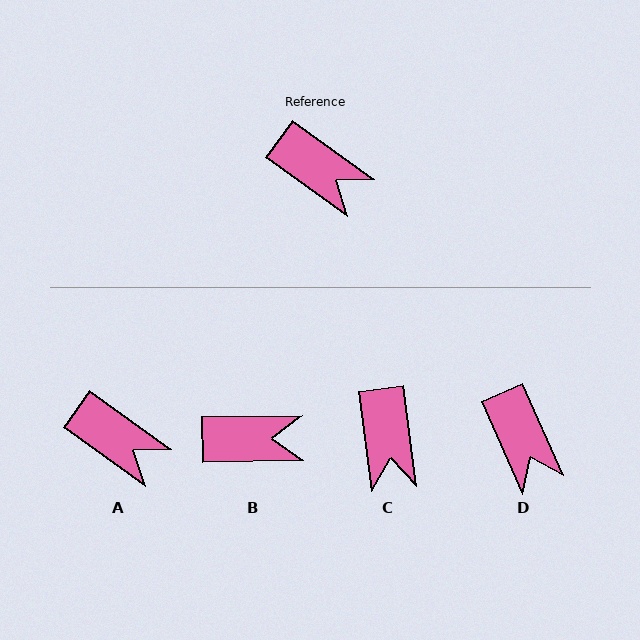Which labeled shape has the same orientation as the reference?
A.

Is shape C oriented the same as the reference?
No, it is off by about 47 degrees.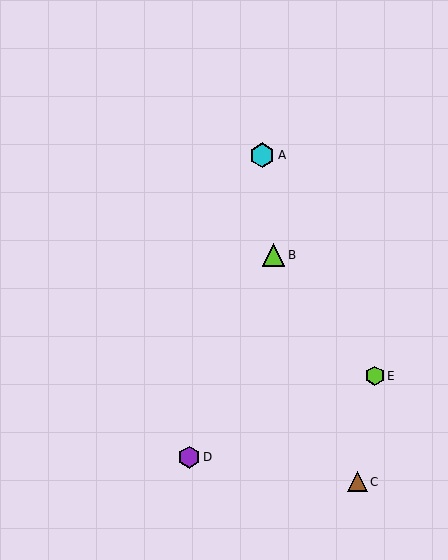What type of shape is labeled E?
Shape E is a lime hexagon.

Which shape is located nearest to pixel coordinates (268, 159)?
The cyan hexagon (labeled A) at (262, 155) is nearest to that location.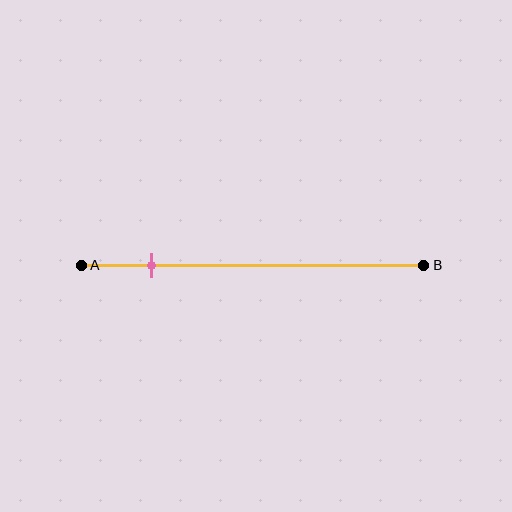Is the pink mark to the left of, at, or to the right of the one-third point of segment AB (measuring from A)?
The pink mark is to the left of the one-third point of segment AB.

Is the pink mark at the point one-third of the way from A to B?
No, the mark is at about 20% from A, not at the 33% one-third point.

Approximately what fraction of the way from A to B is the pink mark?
The pink mark is approximately 20% of the way from A to B.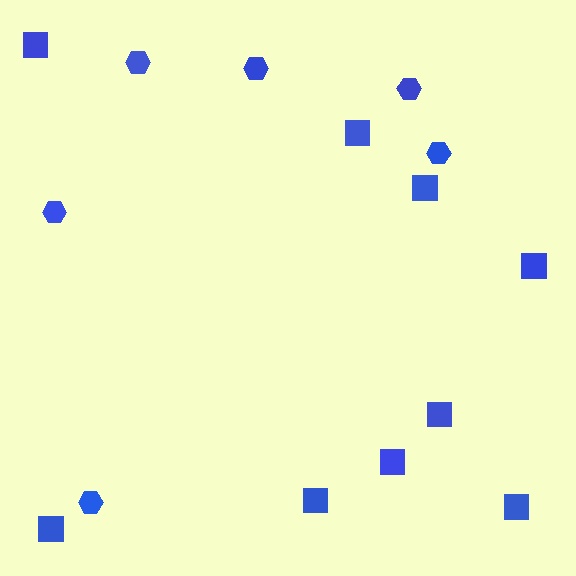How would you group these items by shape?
There are 2 groups: one group of hexagons (6) and one group of squares (9).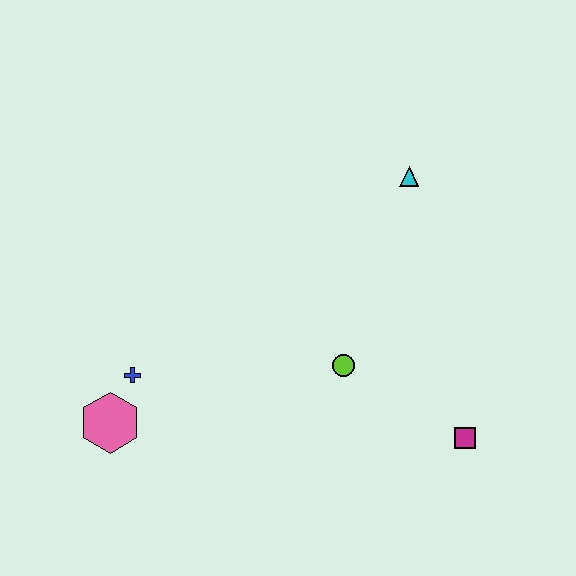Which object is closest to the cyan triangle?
The lime circle is closest to the cyan triangle.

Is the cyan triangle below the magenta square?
No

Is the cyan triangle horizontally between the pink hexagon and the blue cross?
No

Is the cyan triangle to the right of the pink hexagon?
Yes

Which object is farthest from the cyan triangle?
The pink hexagon is farthest from the cyan triangle.